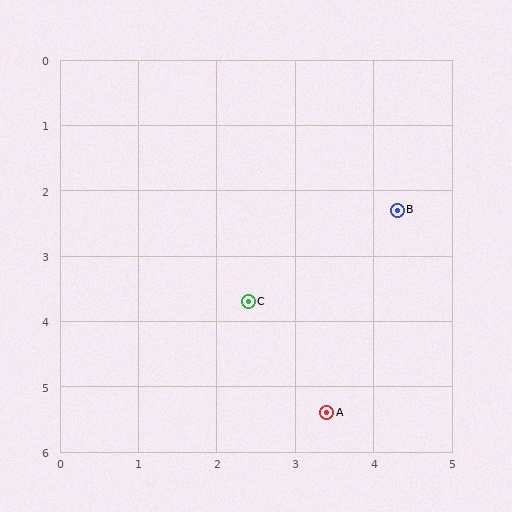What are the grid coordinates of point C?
Point C is at approximately (2.4, 3.7).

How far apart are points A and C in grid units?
Points A and C are about 2.0 grid units apart.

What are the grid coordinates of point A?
Point A is at approximately (3.4, 5.4).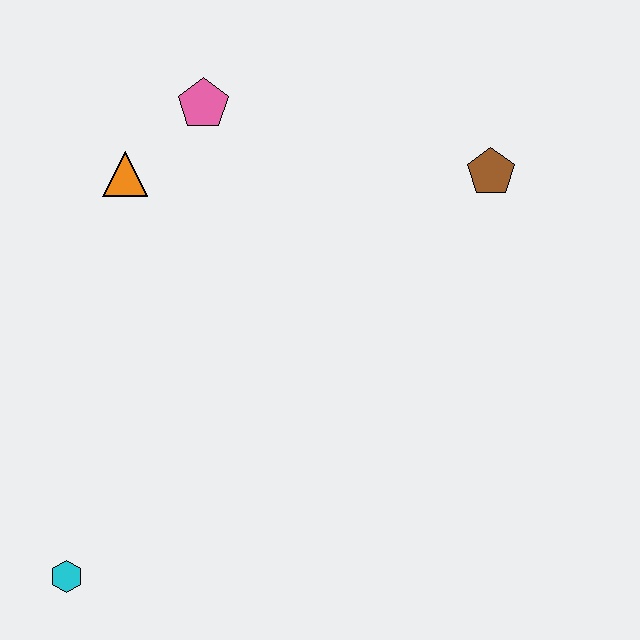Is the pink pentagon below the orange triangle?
No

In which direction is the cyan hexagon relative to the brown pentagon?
The cyan hexagon is to the left of the brown pentagon.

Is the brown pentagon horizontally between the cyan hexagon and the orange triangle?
No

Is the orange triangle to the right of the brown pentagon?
No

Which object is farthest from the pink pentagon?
The cyan hexagon is farthest from the pink pentagon.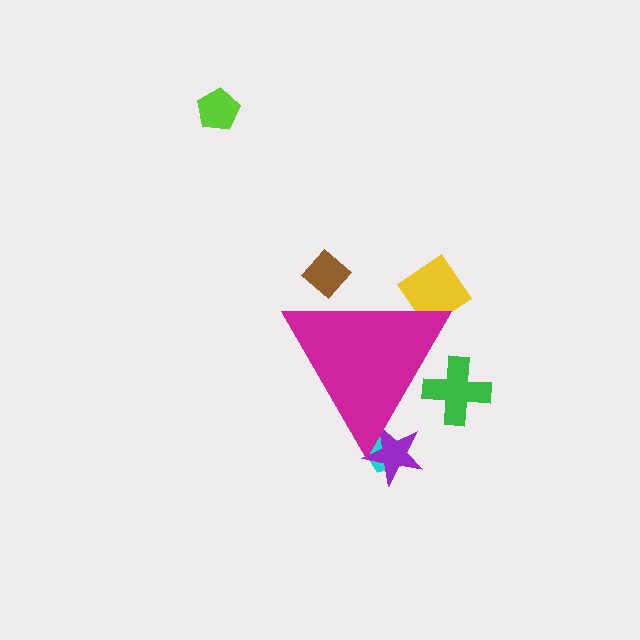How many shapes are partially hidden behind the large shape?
5 shapes are partially hidden.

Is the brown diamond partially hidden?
Yes, the brown diamond is partially hidden behind the magenta triangle.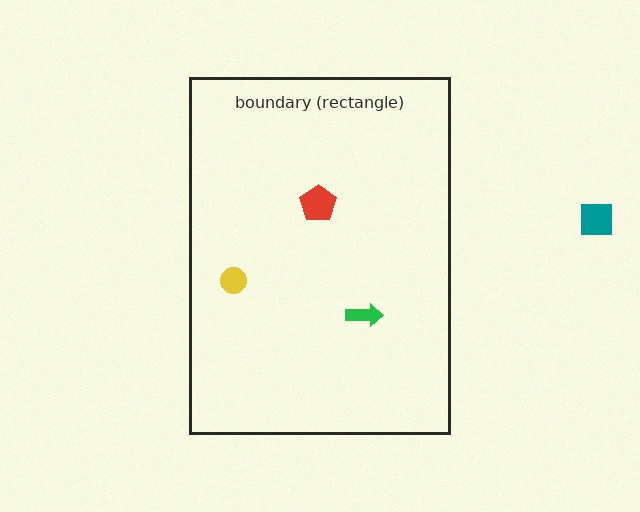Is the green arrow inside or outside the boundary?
Inside.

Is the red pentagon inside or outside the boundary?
Inside.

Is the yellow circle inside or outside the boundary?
Inside.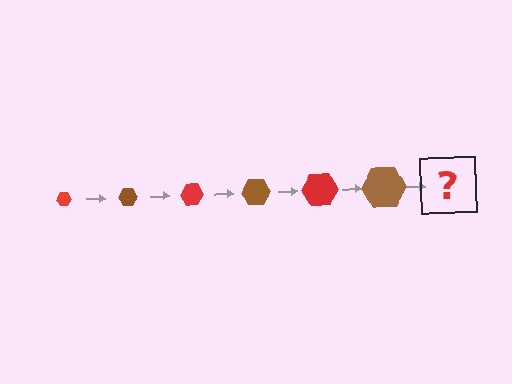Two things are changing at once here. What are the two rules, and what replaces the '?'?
The two rules are that the hexagon grows larger each step and the color cycles through red and brown. The '?' should be a red hexagon, larger than the previous one.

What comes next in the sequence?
The next element should be a red hexagon, larger than the previous one.